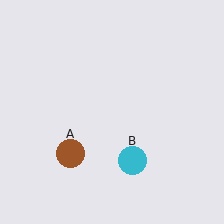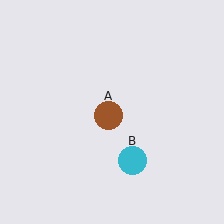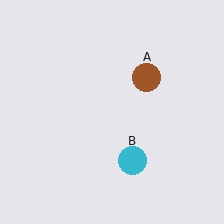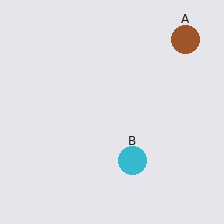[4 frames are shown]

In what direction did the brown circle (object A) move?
The brown circle (object A) moved up and to the right.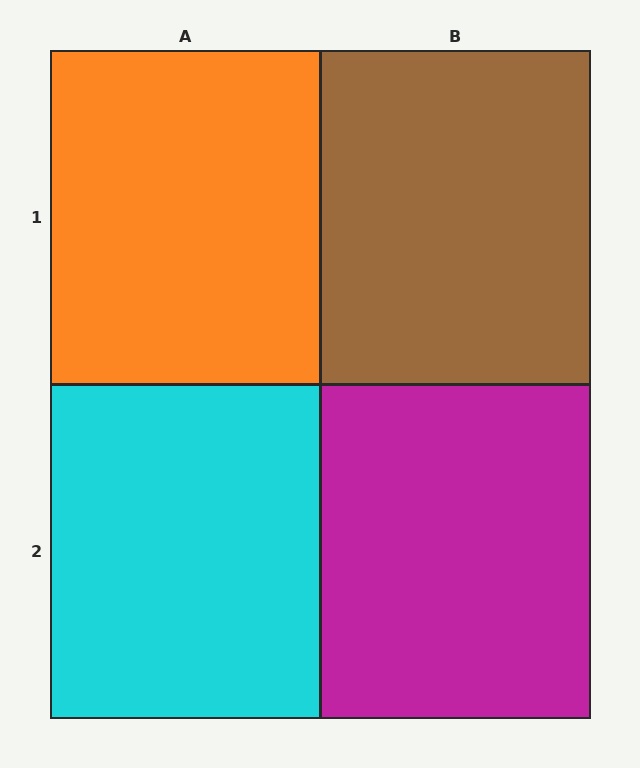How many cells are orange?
1 cell is orange.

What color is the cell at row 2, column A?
Cyan.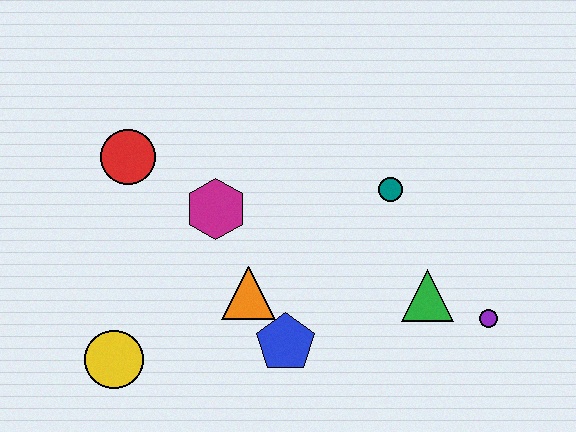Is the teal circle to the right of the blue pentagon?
Yes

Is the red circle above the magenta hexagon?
Yes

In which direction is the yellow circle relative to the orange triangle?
The yellow circle is to the left of the orange triangle.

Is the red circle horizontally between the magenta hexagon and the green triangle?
No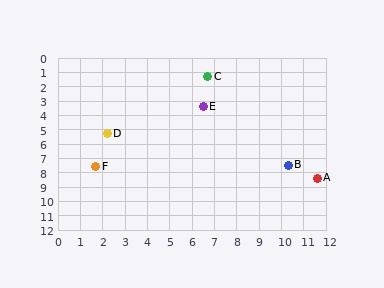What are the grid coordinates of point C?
Point C is at approximately (6.7, 1.3).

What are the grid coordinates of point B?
Point B is at approximately (10.3, 7.5).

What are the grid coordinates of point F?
Point F is at approximately (1.7, 7.6).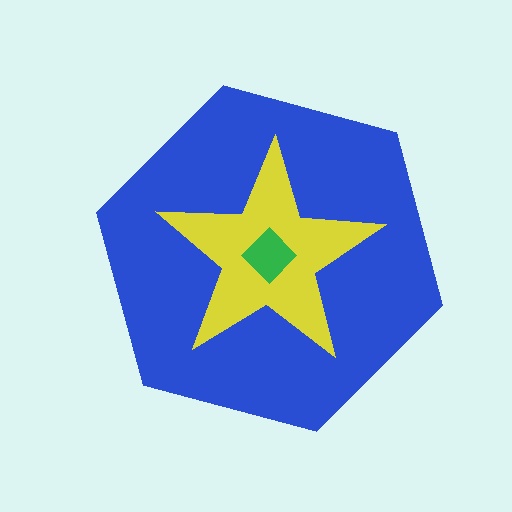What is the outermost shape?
The blue hexagon.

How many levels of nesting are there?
3.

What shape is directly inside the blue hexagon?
The yellow star.